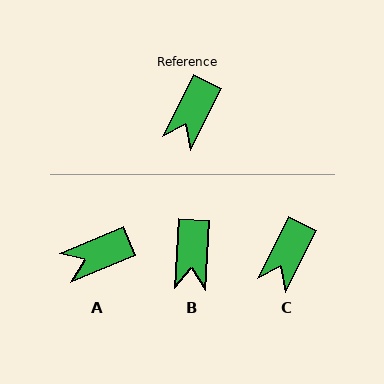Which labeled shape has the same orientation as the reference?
C.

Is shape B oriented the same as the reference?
No, it is off by about 23 degrees.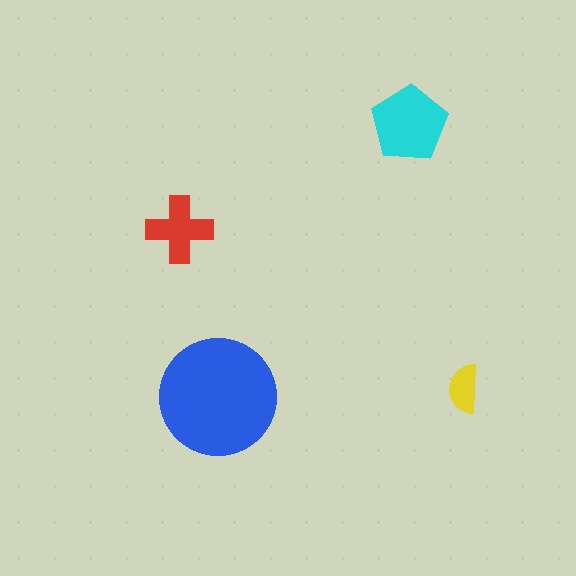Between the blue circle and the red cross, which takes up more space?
The blue circle.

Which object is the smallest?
The yellow semicircle.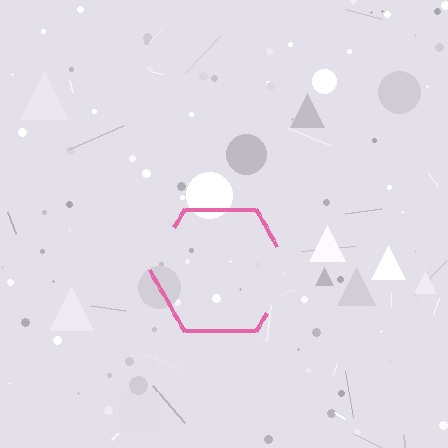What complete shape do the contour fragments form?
The contour fragments form a hexagon.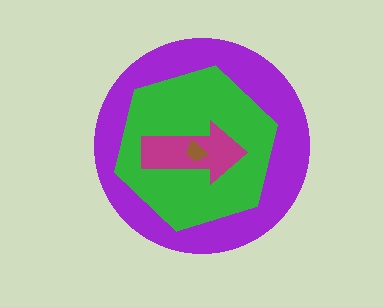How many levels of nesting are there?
4.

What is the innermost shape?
The brown trapezoid.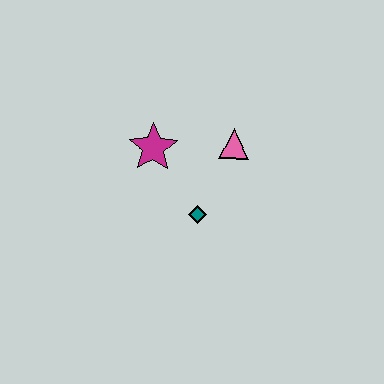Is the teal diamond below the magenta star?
Yes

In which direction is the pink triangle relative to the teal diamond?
The pink triangle is above the teal diamond.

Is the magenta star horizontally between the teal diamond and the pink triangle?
No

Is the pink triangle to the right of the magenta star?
Yes